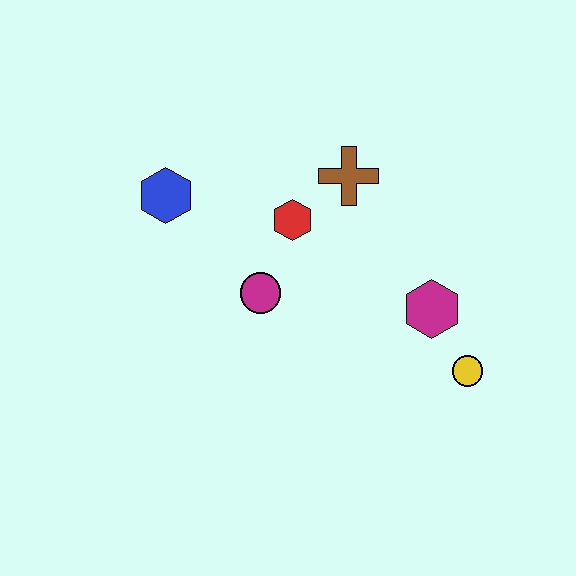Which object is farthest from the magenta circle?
The yellow circle is farthest from the magenta circle.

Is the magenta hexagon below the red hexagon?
Yes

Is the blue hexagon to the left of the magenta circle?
Yes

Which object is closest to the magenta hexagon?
The yellow circle is closest to the magenta hexagon.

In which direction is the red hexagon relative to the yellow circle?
The red hexagon is to the left of the yellow circle.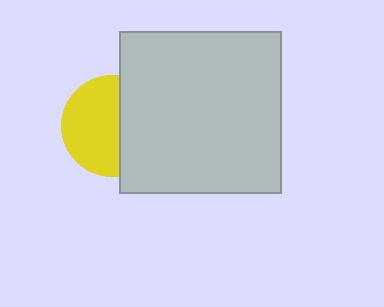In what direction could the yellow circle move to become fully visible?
The yellow circle could move left. That would shift it out from behind the light gray square entirely.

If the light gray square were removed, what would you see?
You would see the complete yellow circle.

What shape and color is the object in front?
The object in front is a light gray square.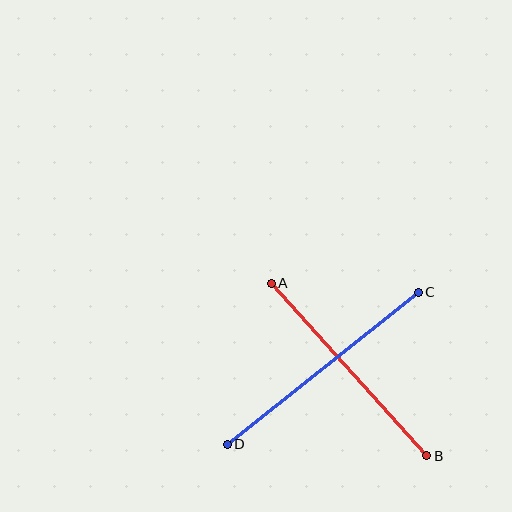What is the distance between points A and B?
The distance is approximately 232 pixels.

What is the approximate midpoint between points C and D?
The midpoint is at approximately (323, 368) pixels.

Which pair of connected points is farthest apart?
Points C and D are farthest apart.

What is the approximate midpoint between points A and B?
The midpoint is at approximately (349, 369) pixels.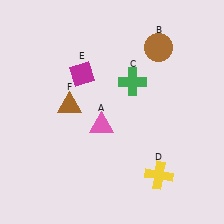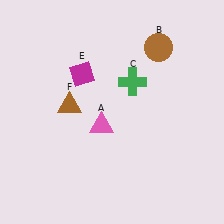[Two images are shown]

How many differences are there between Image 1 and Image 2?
There is 1 difference between the two images.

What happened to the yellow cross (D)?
The yellow cross (D) was removed in Image 2. It was in the bottom-right area of Image 1.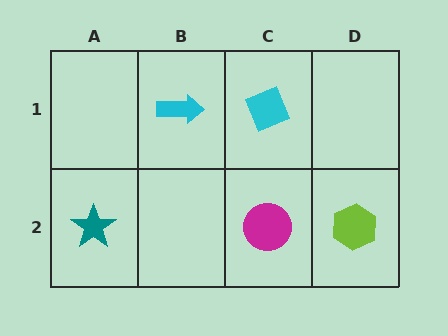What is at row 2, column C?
A magenta circle.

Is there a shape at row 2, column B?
No, that cell is empty.